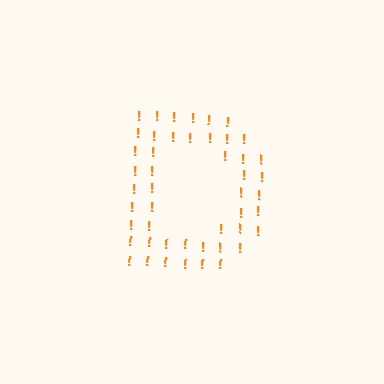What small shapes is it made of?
It is made of small exclamation marks.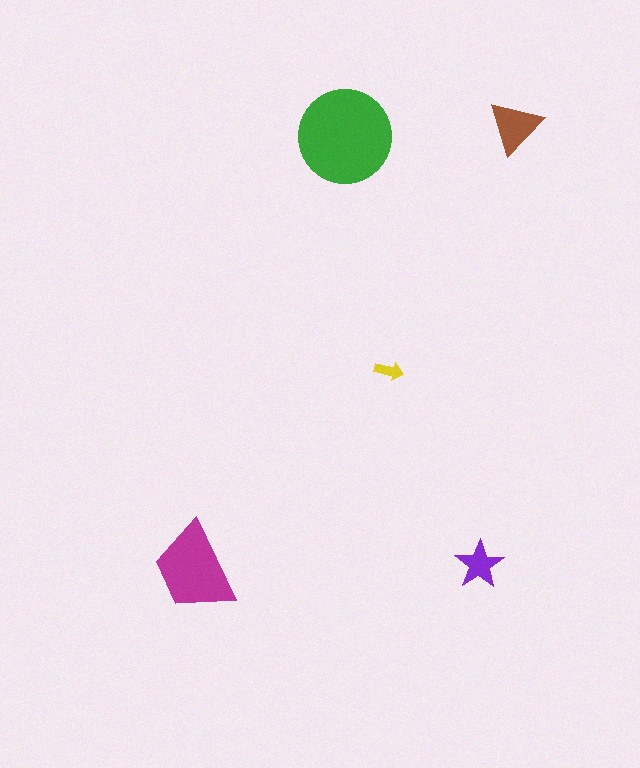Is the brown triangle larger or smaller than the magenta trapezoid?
Smaller.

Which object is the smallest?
The yellow arrow.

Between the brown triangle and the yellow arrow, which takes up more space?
The brown triangle.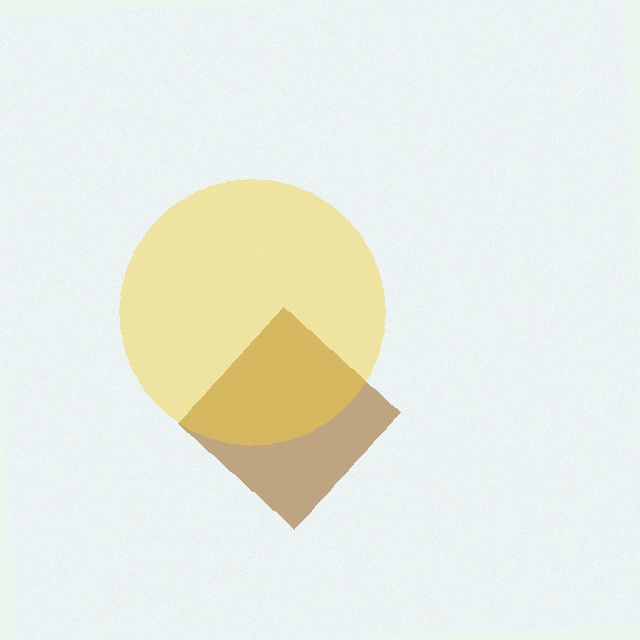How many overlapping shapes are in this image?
There are 2 overlapping shapes in the image.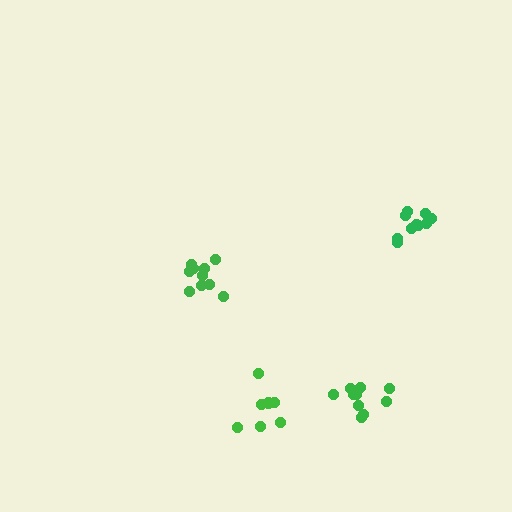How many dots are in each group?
Group 1: 11 dots, Group 2: 10 dots, Group 3: 7 dots, Group 4: 10 dots (38 total).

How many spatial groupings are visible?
There are 4 spatial groupings.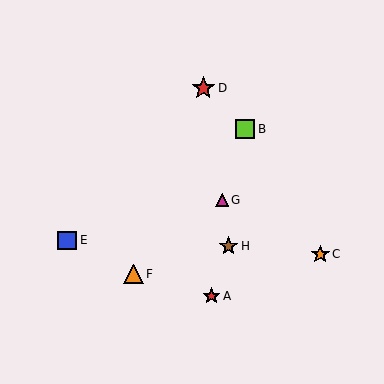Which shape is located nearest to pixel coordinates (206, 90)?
The red star (labeled D) at (203, 88) is nearest to that location.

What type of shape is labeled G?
Shape G is a magenta triangle.